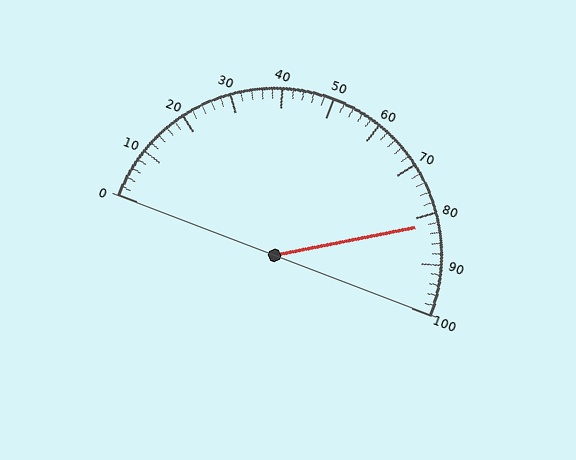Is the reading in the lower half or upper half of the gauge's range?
The reading is in the upper half of the range (0 to 100).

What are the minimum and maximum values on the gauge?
The gauge ranges from 0 to 100.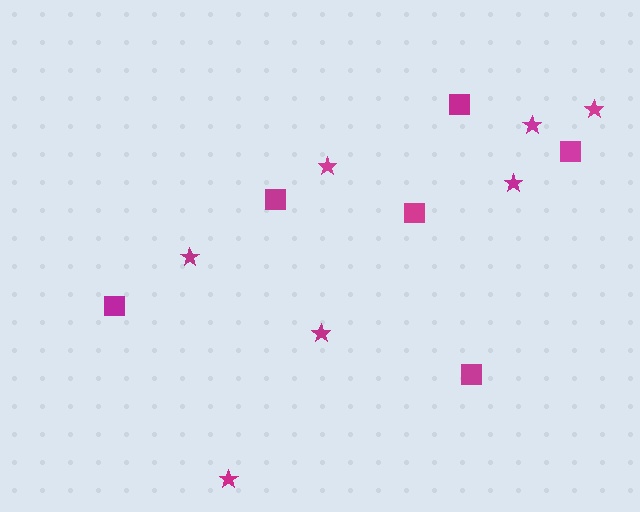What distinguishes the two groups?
There are 2 groups: one group of stars (7) and one group of squares (6).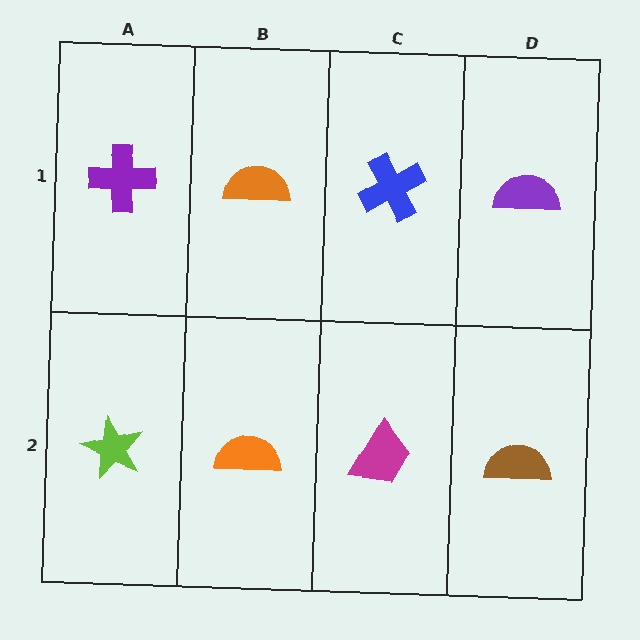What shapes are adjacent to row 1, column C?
A magenta trapezoid (row 2, column C), an orange semicircle (row 1, column B), a purple semicircle (row 1, column D).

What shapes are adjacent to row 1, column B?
An orange semicircle (row 2, column B), a purple cross (row 1, column A), a blue cross (row 1, column C).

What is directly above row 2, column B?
An orange semicircle.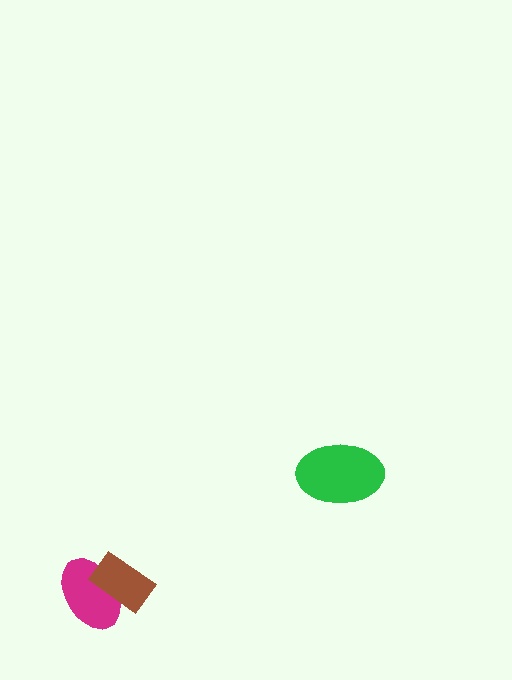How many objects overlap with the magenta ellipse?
1 object overlaps with the magenta ellipse.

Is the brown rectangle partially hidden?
No, no other shape covers it.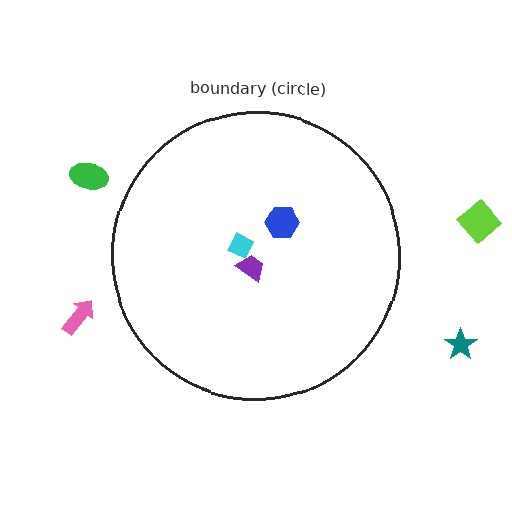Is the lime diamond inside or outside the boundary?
Outside.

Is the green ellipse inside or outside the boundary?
Outside.